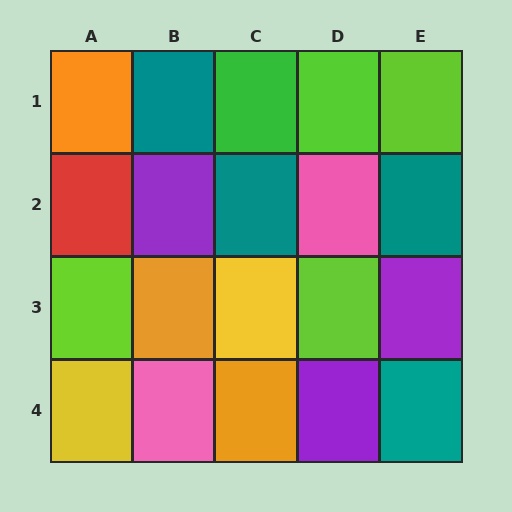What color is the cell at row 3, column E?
Purple.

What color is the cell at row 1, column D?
Lime.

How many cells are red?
1 cell is red.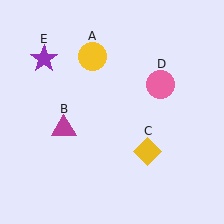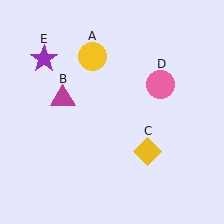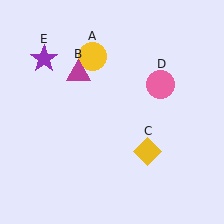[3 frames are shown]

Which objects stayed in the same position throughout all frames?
Yellow circle (object A) and yellow diamond (object C) and pink circle (object D) and purple star (object E) remained stationary.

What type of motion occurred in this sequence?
The magenta triangle (object B) rotated clockwise around the center of the scene.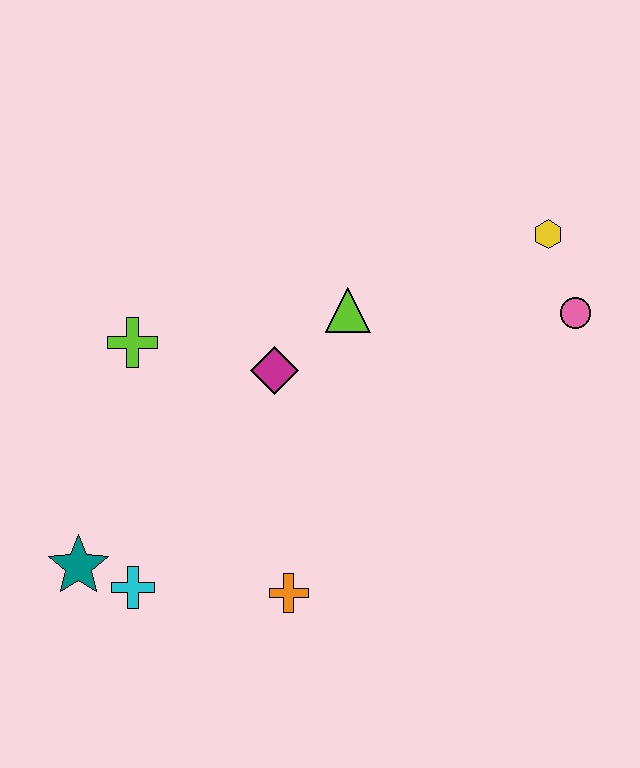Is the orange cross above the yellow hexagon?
No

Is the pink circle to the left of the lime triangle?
No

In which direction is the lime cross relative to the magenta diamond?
The lime cross is to the left of the magenta diamond.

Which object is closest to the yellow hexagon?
The pink circle is closest to the yellow hexagon.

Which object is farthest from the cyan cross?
The yellow hexagon is farthest from the cyan cross.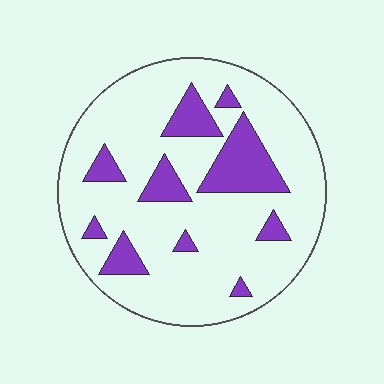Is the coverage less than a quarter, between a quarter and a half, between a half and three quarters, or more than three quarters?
Less than a quarter.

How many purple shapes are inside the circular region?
10.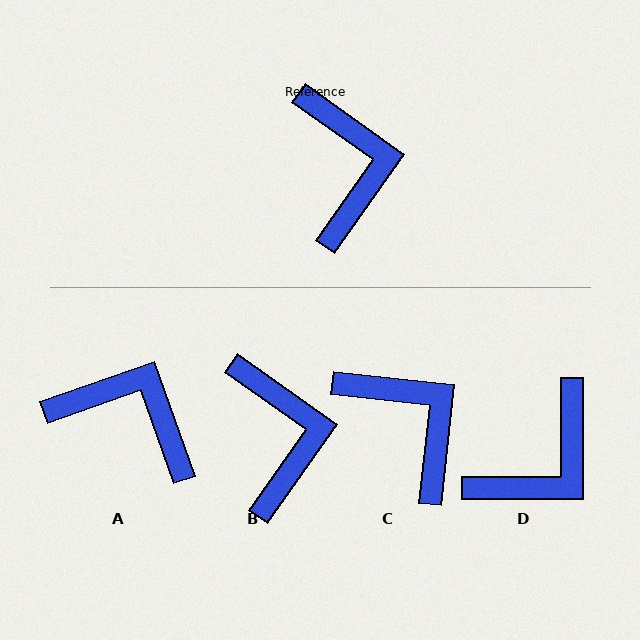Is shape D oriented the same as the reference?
No, it is off by about 55 degrees.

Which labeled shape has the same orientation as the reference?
B.